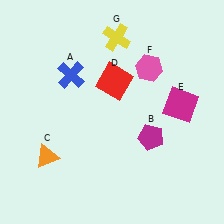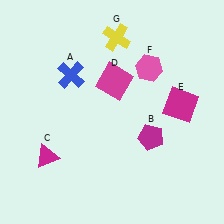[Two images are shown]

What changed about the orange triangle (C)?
In Image 1, C is orange. In Image 2, it changed to magenta.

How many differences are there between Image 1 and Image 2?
There are 2 differences between the two images.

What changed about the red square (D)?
In Image 1, D is red. In Image 2, it changed to magenta.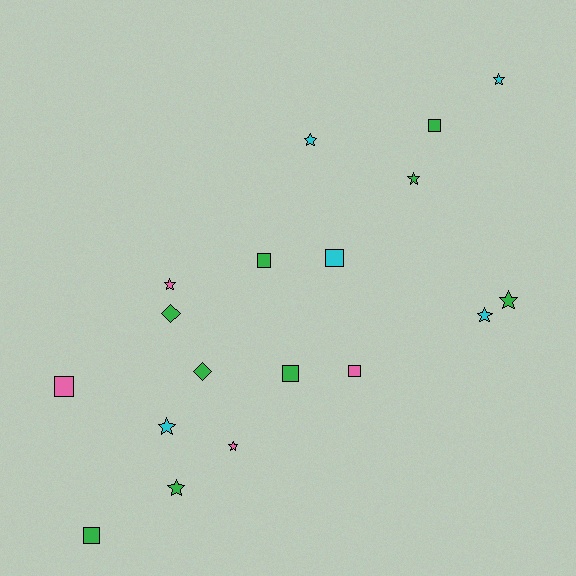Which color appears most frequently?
Green, with 9 objects.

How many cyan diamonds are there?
There are no cyan diamonds.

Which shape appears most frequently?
Star, with 9 objects.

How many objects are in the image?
There are 18 objects.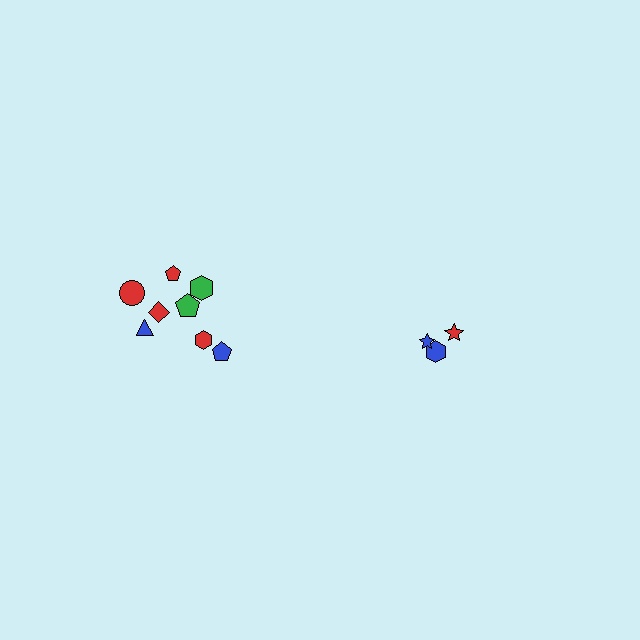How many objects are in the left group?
There are 8 objects.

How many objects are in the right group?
There are 3 objects.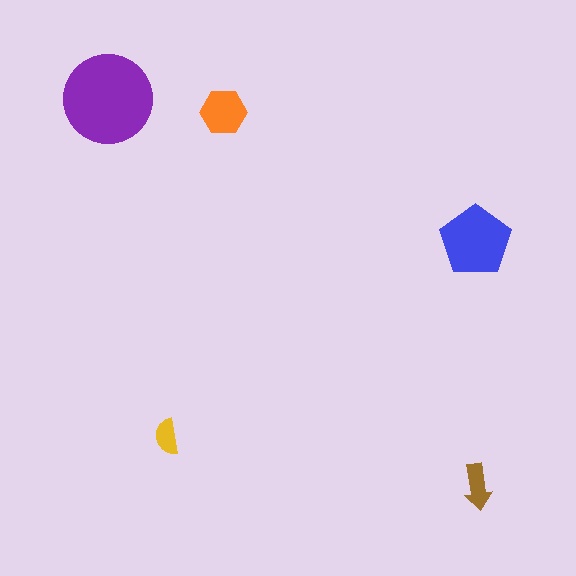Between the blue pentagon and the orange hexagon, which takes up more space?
The blue pentagon.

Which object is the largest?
The purple circle.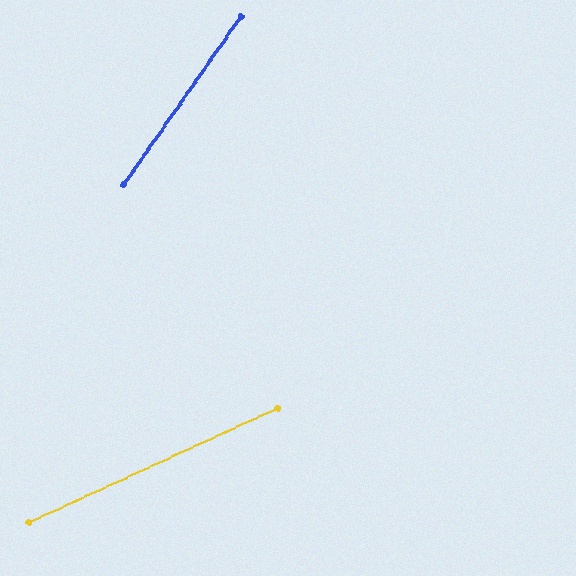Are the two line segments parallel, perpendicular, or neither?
Neither parallel nor perpendicular — they differ by about 30°.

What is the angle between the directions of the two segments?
Approximately 30 degrees.